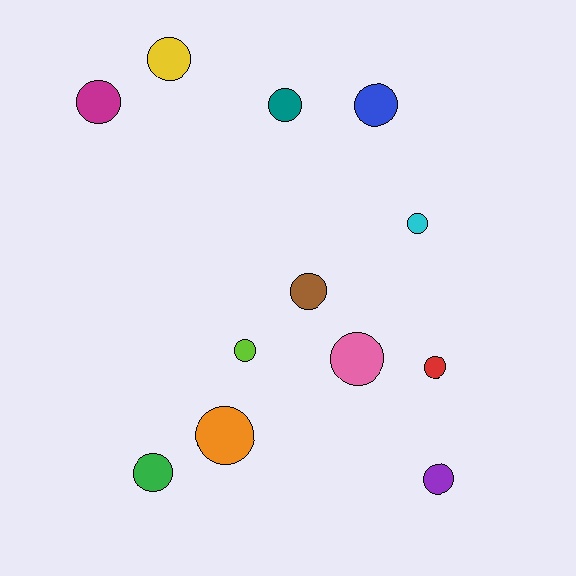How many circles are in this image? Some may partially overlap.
There are 12 circles.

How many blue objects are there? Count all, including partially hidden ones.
There is 1 blue object.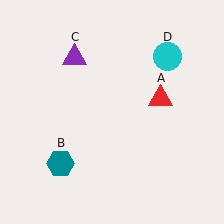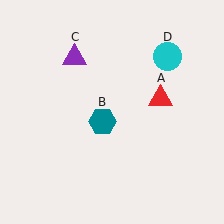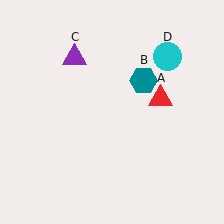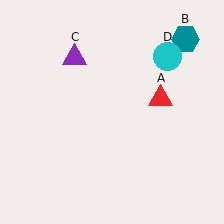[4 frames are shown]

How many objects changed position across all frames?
1 object changed position: teal hexagon (object B).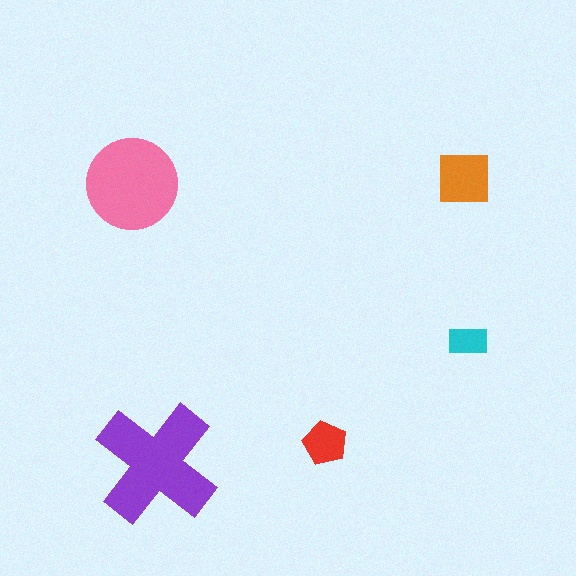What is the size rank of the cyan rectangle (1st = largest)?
5th.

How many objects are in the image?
There are 5 objects in the image.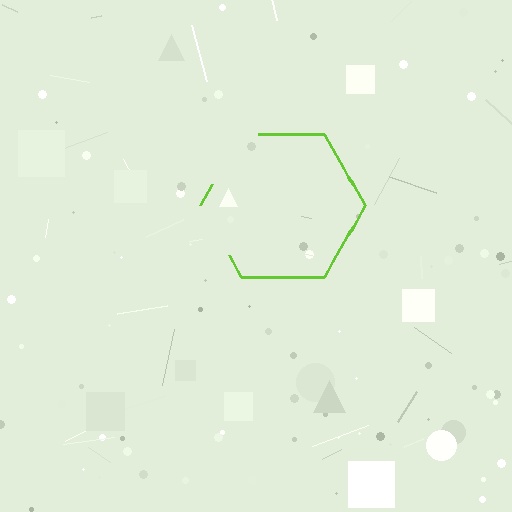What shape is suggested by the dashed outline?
The dashed outline suggests a hexagon.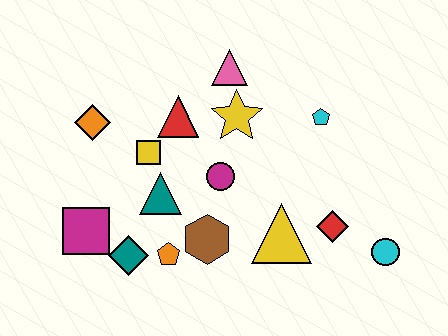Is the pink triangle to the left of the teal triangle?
No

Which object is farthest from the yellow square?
The cyan circle is farthest from the yellow square.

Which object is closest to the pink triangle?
The yellow star is closest to the pink triangle.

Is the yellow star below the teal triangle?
No